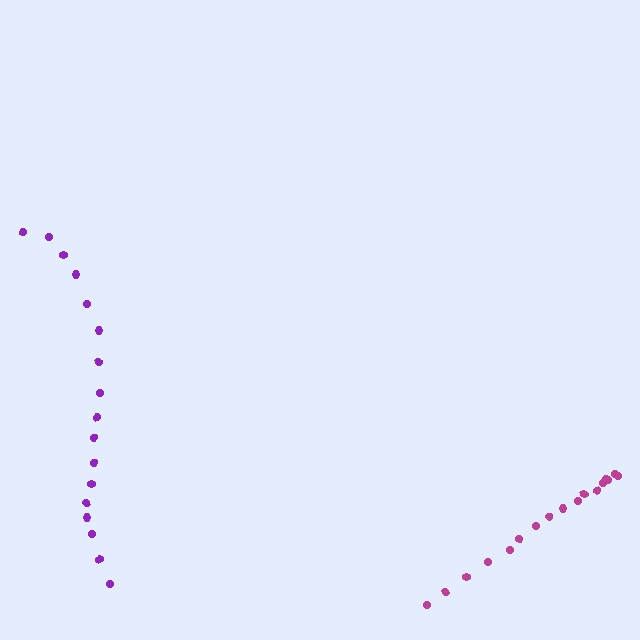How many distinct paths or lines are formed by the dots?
There are 2 distinct paths.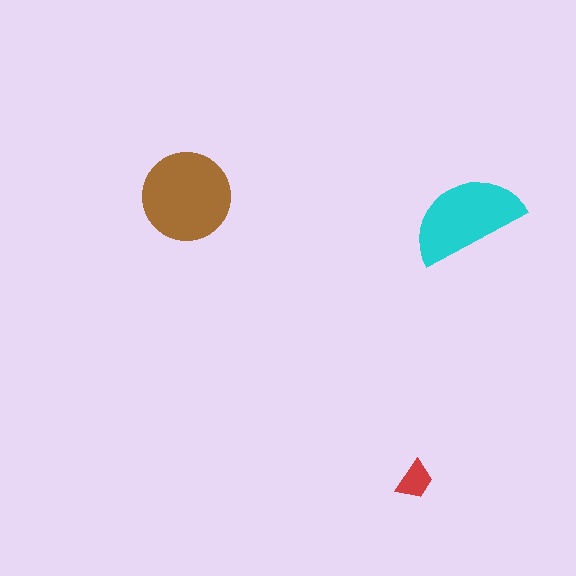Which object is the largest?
The brown circle.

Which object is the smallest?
The red trapezoid.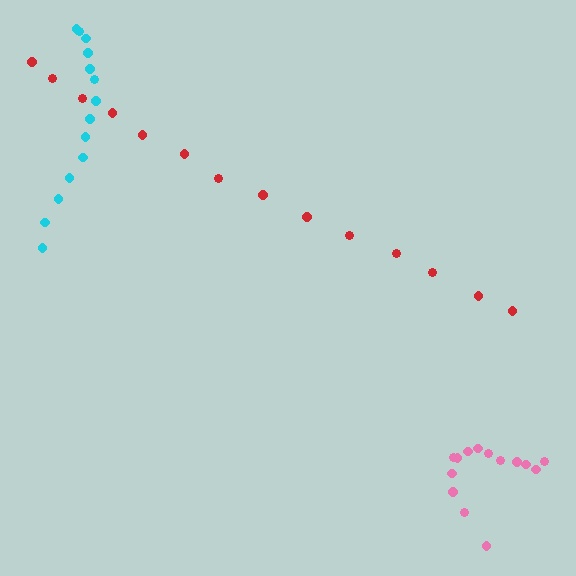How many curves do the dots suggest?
There are 3 distinct paths.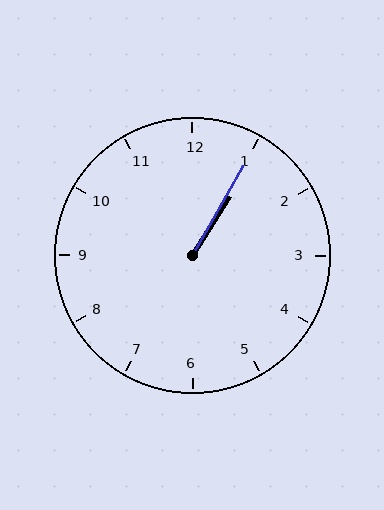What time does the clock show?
1:05.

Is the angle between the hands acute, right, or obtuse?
It is acute.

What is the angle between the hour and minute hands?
Approximately 2 degrees.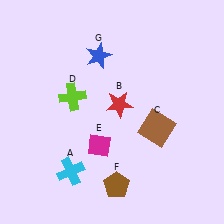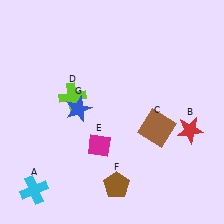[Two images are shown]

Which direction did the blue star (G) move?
The blue star (G) moved down.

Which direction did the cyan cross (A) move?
The cyan cross (A) moved left.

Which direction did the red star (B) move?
The red star (B) moved right.